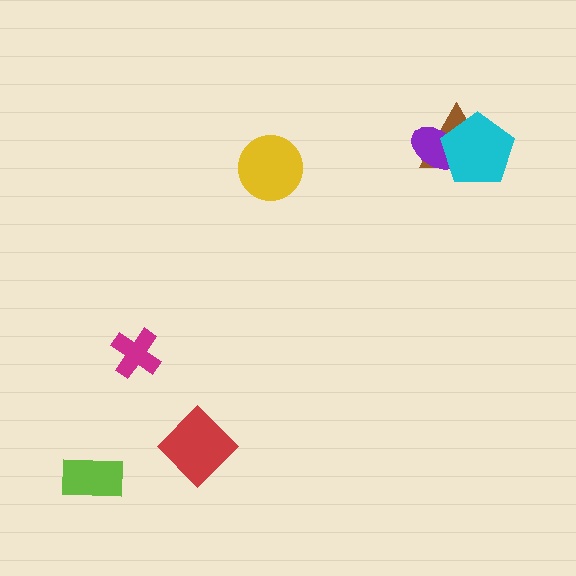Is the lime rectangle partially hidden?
No, no other shape covers it.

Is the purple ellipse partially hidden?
Yes, it is partially covered by another shape.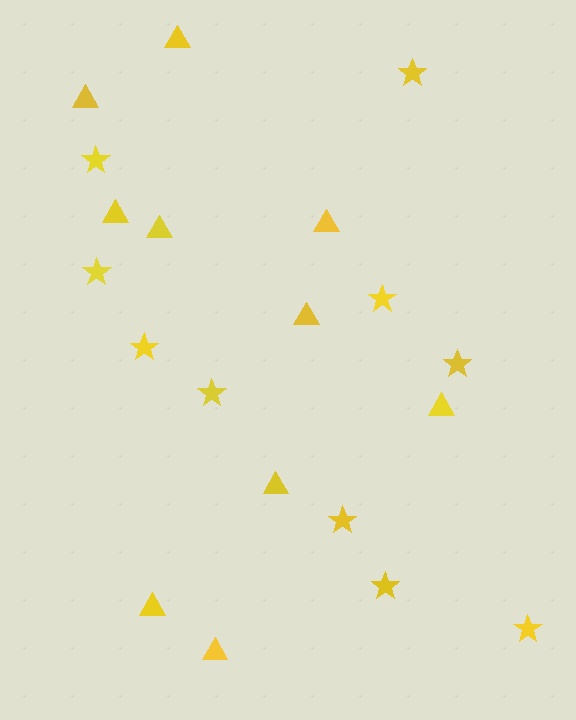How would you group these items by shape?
There are 2 groups: one group of stars (10) and one group of triangles (10).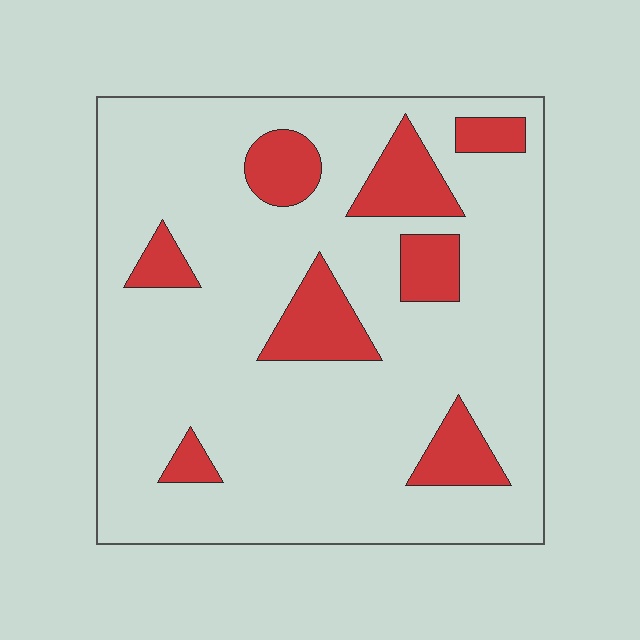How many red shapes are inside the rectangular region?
8.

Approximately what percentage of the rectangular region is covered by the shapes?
Approximately 15%.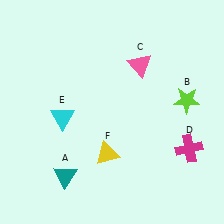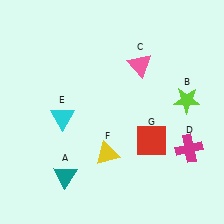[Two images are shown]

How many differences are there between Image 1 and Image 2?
There is 1 difference between the two images.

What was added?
A red square (G) was added in Image 2.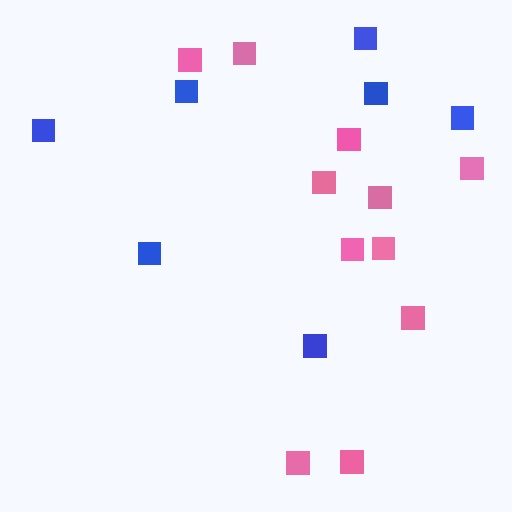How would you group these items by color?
There are 2 groups: one group of pink squares (11) and one group of blue squares (7).